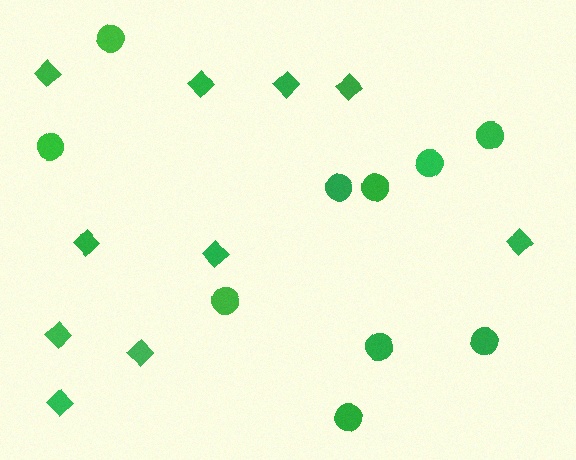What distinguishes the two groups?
There are 2 groups: one group of diamonds (10) and one group of circles (10).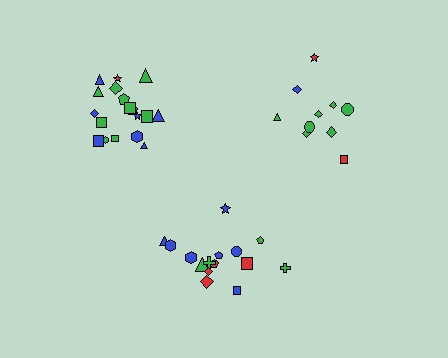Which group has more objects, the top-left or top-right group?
The top-left group.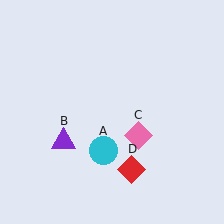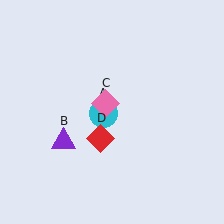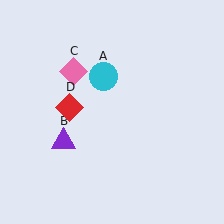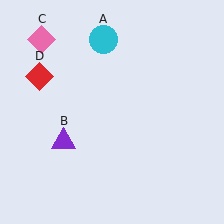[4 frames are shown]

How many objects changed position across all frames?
3 objects changed position: cyan circle (object A), pink diamond (object C), red diamond (object D).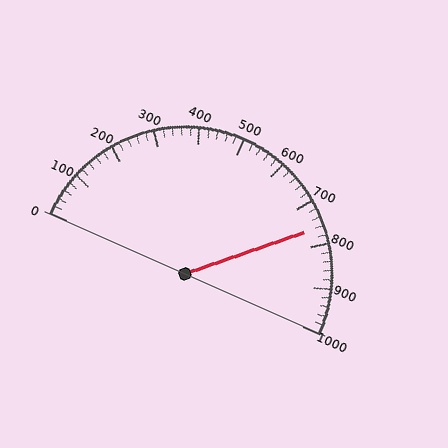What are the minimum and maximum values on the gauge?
The gauge ranges from 0 to 1000.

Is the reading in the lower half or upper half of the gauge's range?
The reading is in the upper half of the range (0 to 1000).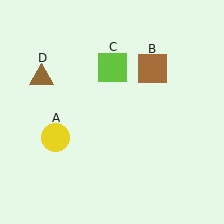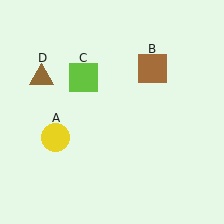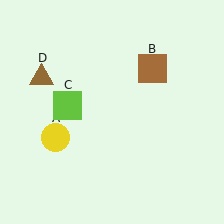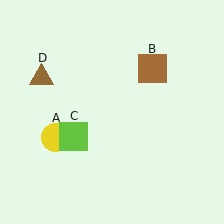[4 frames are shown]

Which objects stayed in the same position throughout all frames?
Yellow circle (object A) and brown square (object B) and brown triangle (object D) remained stationary.